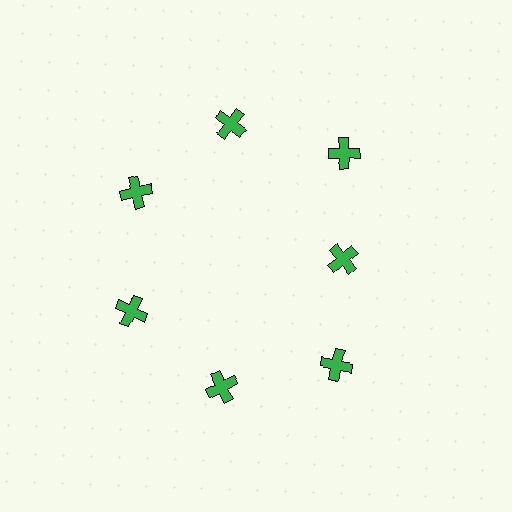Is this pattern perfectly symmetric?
No. The 7 green crosses are arranged in a ring, but one element near the 3 o'clock position is pulled inward toward the center, breaking the 7-fold rotational symmetry.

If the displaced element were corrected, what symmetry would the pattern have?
It would have 7-fold rotational symmetry — the pattern would map onto itself every 51 degrees.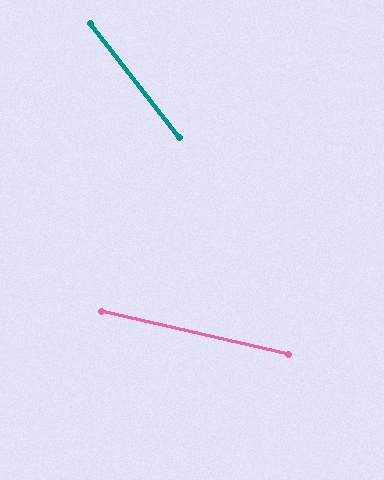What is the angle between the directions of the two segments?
Approximately 39 degrees.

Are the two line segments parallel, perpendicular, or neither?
Neither parallel nor perpendicular — they differ by about 39°.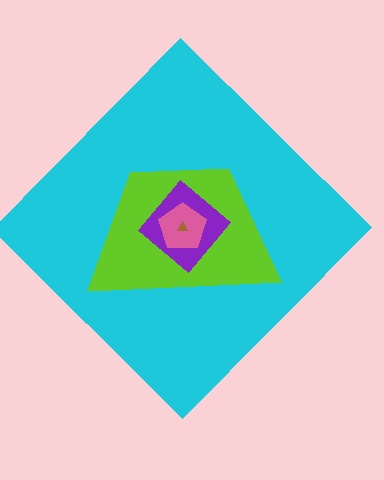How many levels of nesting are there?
5.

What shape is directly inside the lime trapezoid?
The purple diamond.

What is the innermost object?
The brown triangle.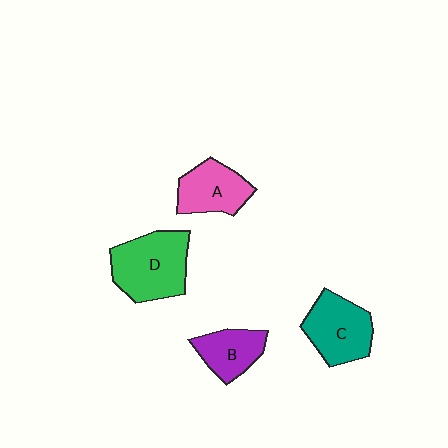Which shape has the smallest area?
Shape B (purple).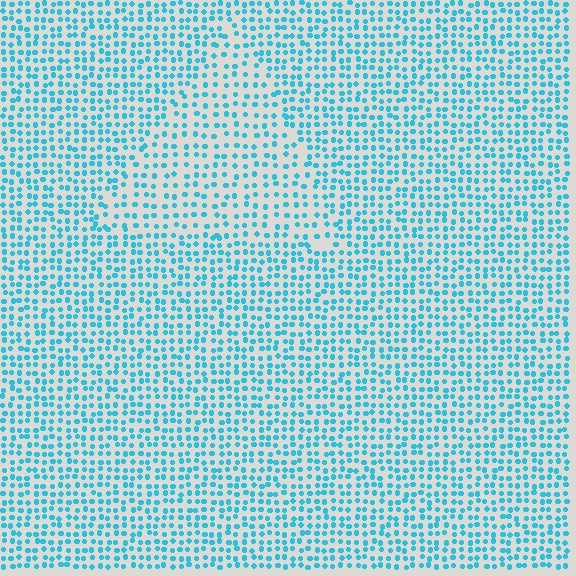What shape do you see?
I see a triangle.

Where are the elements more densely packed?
The elements are more densely packed outside the triangle boundary.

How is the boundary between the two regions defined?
The boundary is defined by a change in element density (approximately 1.6x ratio). All elements are the same color, size, and shape.